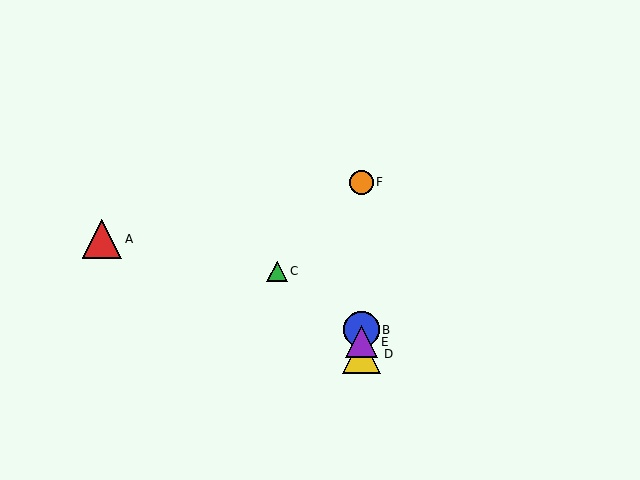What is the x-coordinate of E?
Object E is at x≈361.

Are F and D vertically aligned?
Yes, both are at x≈361.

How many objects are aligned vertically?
4 objects (B, D, E, F) are aligned vertically.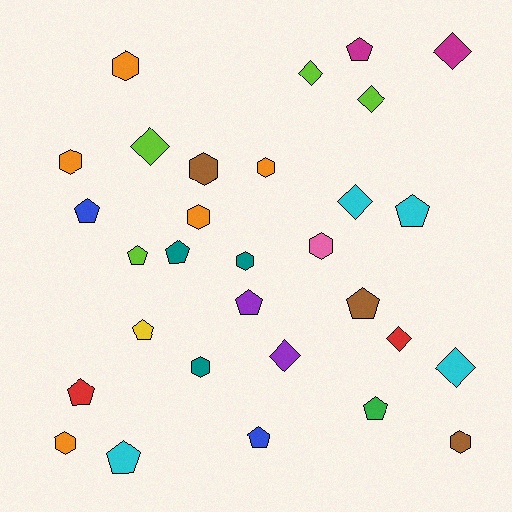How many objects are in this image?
There are 30 objects.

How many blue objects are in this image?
There are 2 blue objects.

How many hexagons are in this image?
There are 10 hexagons.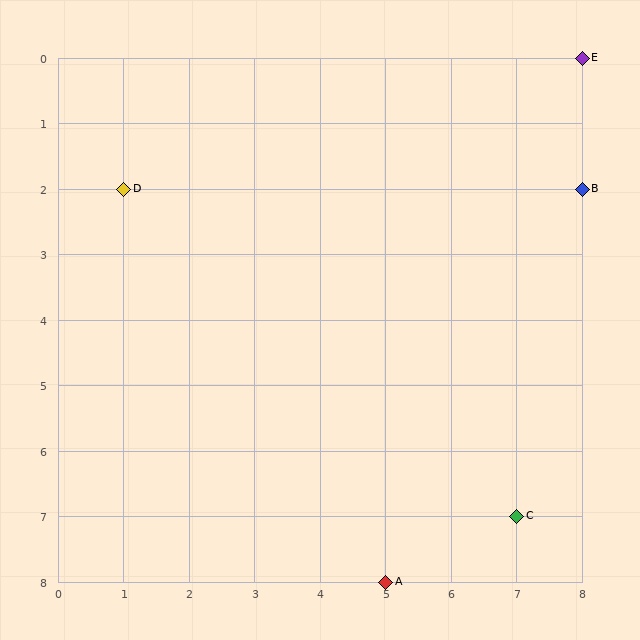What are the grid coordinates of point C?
Point C is at grid coordinates (7, 7).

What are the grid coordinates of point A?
Point A is at grid coordinates (5, 8).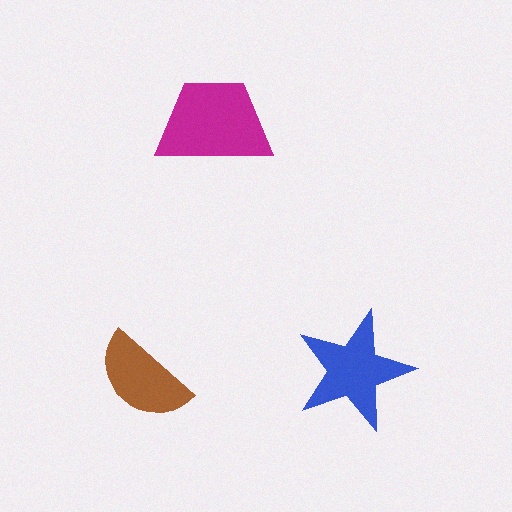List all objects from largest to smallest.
The magenta trapezoid, the blue star, the brown semicircle.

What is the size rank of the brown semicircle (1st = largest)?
3rd.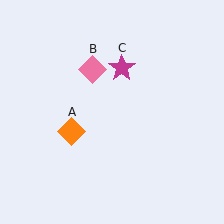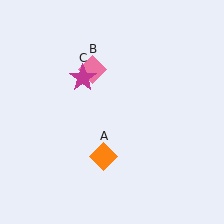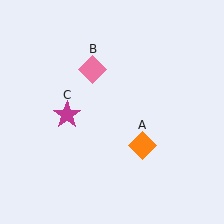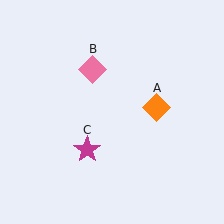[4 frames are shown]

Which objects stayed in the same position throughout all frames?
Pink diamond (object B) remained stationary.